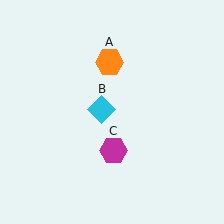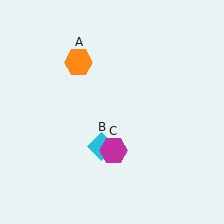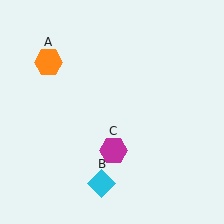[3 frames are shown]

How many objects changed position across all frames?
2 objects changed position: orange hexagon (object A), cyan diamond (object B).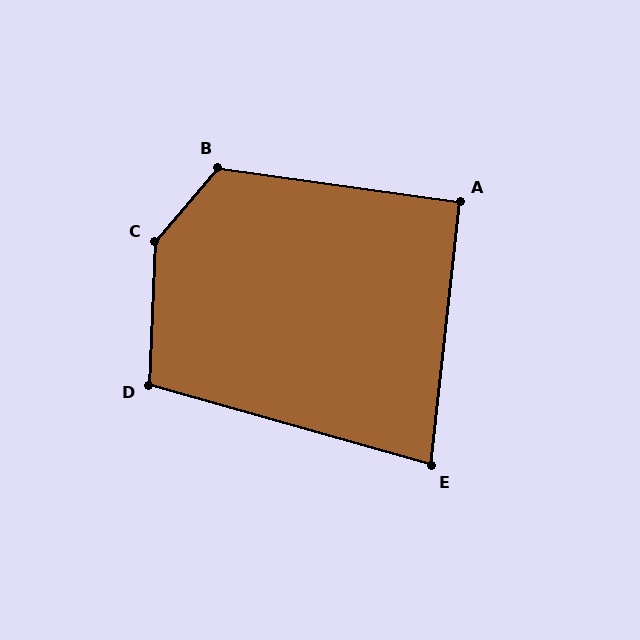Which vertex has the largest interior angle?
C, at approximately 142 degrees.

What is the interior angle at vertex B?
Approximately 123 degrees (obtuse).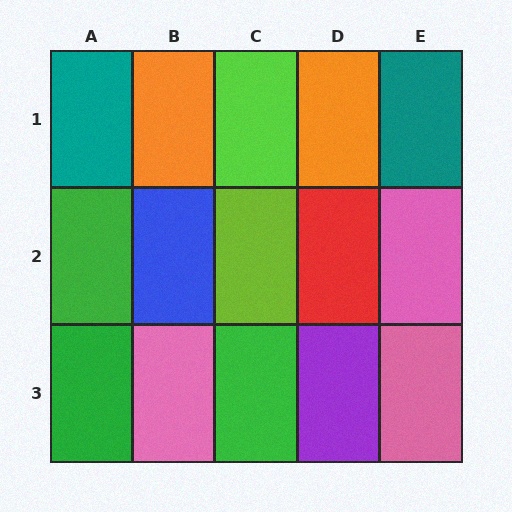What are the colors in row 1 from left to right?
Teal, orange, lime, orange, teal.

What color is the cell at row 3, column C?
Green.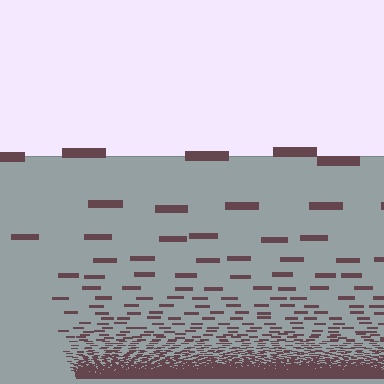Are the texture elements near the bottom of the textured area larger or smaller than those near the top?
Smaller. The gradient is inverted — elements near the bottom are smaller and denser.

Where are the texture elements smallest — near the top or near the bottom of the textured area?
Near the bottom.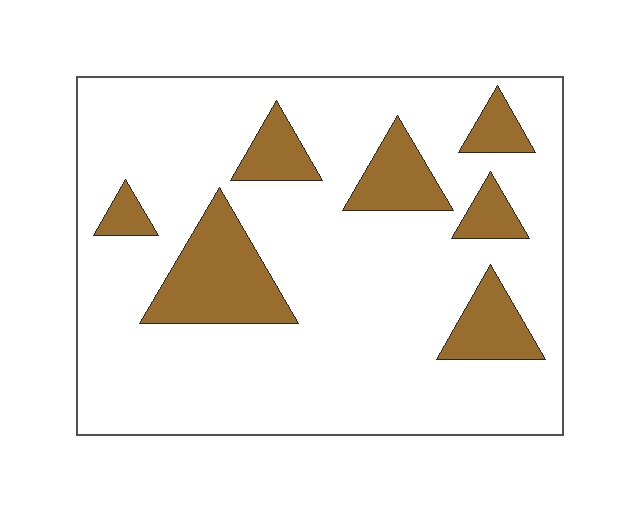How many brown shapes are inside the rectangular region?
7.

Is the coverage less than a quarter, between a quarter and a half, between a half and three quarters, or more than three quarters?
Less than a quarter.